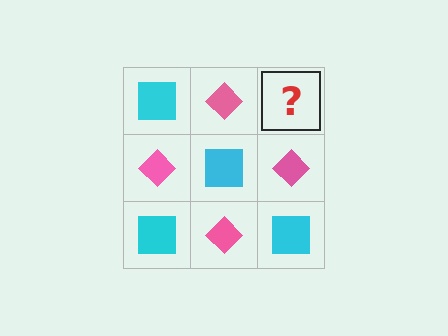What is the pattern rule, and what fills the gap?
The rule is that it alternates cyan square and pink diamond in a checkerboard pattern. The gap should be filled with a cyan square.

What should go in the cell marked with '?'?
The missing cell should contain a cyan square.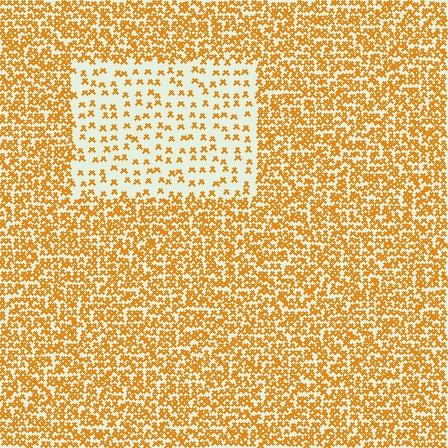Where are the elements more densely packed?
The elements are more densely packed outside the rectangle boundary.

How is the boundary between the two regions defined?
The boundary is defined by a change in element density (approximately 2.8x ratio). All elements are the same color, size, and shape.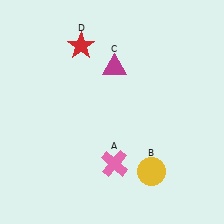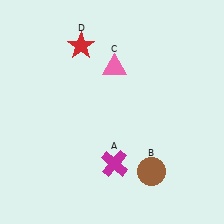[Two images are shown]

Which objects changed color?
A changed from pink to magenta. B changed from yellow to brown. C changed from magenta to pink.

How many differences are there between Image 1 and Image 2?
There are 3 differences between the two images.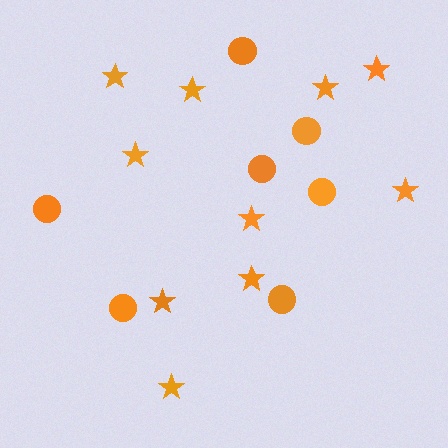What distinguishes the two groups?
There are 2 groups: one group of circles (7) and one group of stars (10).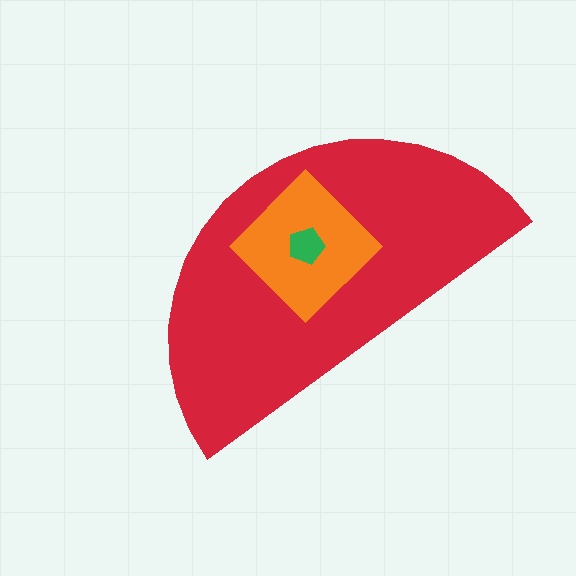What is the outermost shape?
The red semicircle.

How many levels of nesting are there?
3.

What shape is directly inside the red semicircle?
The orange diamond.